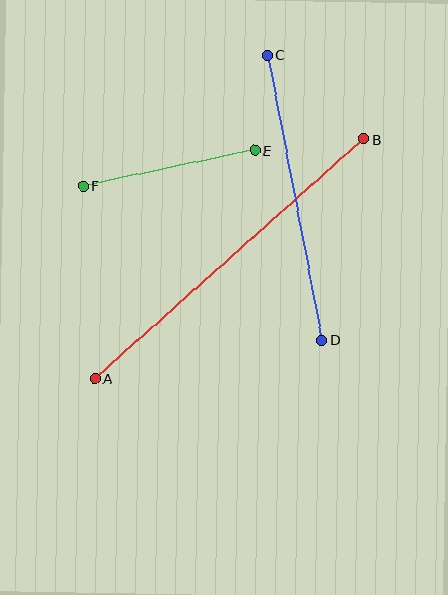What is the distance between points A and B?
The distance is approximately 359 pixels.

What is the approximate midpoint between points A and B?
The midpoint is at approximately (229, 259) pixels.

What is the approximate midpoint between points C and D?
The midpoint is at approximately (295, 197) pixels.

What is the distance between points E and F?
The distance is approximately 176 pixels.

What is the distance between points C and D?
The distance is approximately 290 pixels.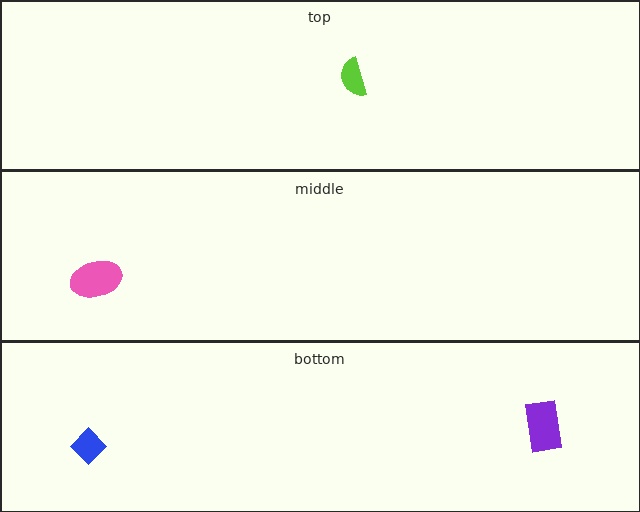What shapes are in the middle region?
The pink ellipse.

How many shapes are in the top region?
1.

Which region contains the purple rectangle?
The bottom region.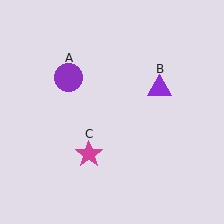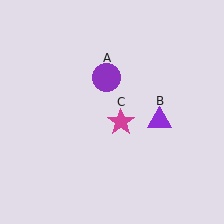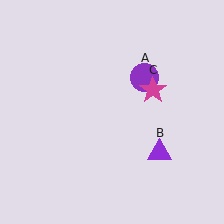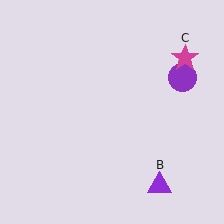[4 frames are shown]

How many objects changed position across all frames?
3 objects changed position: purple circle (object A), purple triangle (object B), magenta star (object C).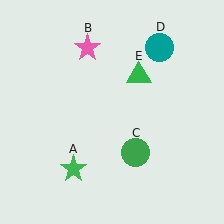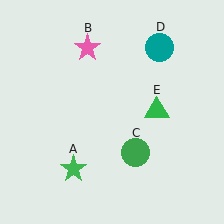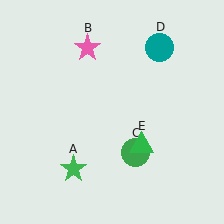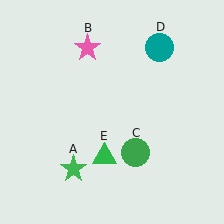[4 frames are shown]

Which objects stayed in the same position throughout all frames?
Green star (object A) and pink star (object B) and green circle (object C) and teal circle (object D) remained stationary.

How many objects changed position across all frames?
1 object changed position: green triangle (object E).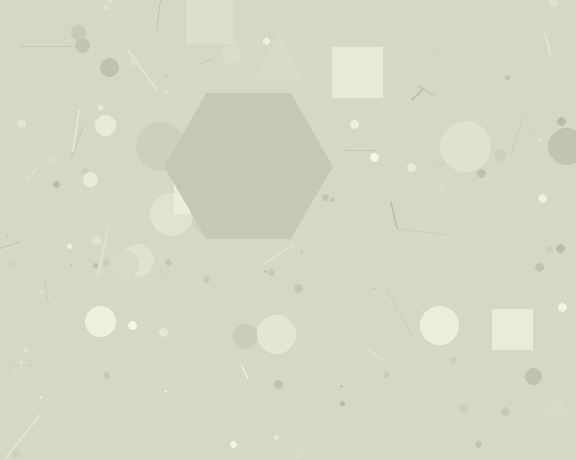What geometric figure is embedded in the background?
A hexagon is embedded in the background.